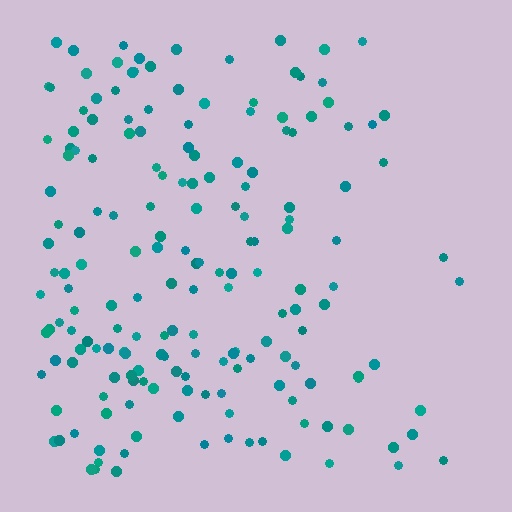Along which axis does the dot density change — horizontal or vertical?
Horizontal.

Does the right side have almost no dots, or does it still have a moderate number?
Still a moderate number, just noticeably fewer than the left.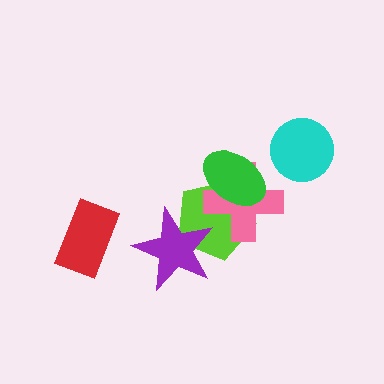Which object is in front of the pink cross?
The green ellipse is in front of the pink cross.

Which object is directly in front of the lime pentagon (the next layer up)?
The pink cross is directly in front of the lime pentagon.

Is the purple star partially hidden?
No, no other shape covers it.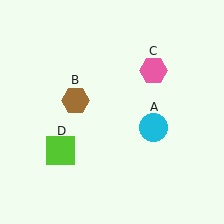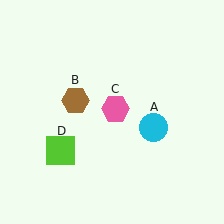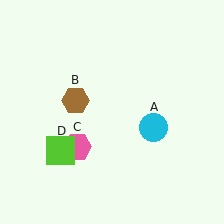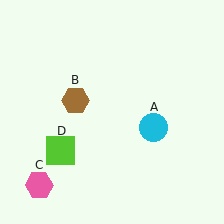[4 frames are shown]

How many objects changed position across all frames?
1 object changed position: pink hexagon (object C).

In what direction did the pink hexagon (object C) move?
The pink hexagon (object C) moved down and to the left.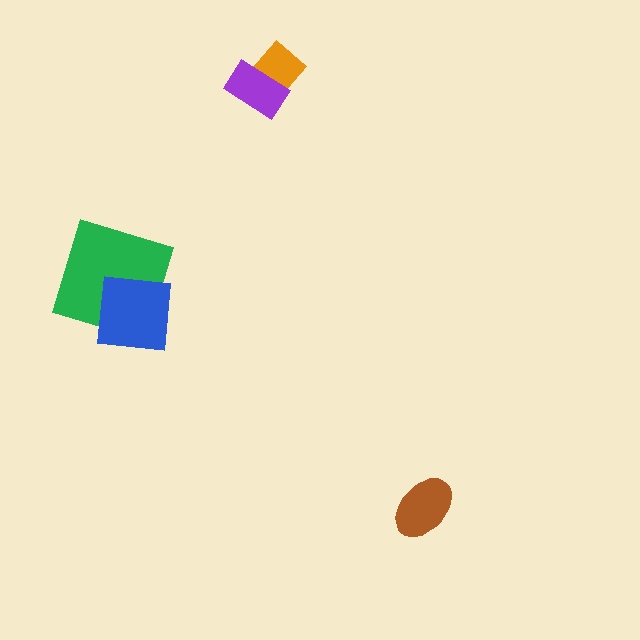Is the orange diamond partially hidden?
Yes, it is partially covered by another shape.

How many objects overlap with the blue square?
1 object overlaps with the blue square.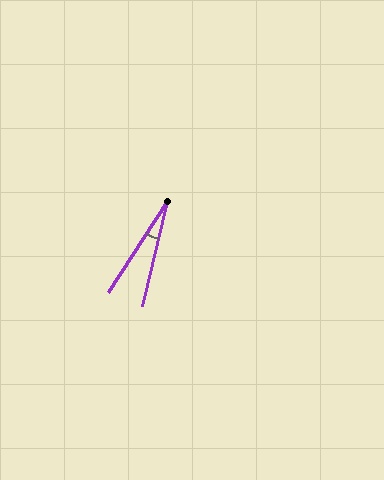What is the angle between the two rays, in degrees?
Approximately 20 degrees.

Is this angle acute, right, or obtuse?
It is acute.